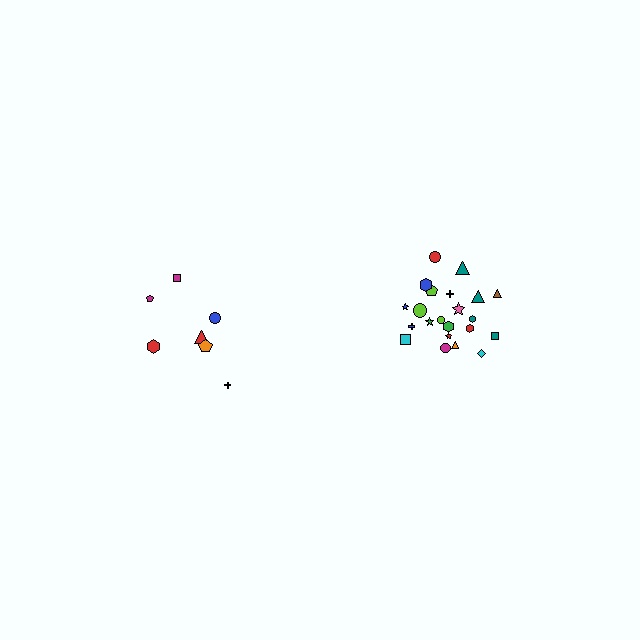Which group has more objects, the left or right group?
The right group.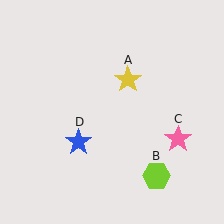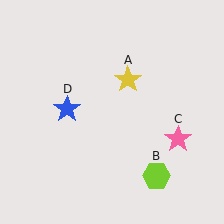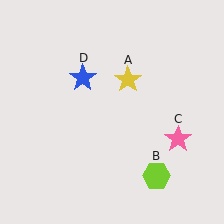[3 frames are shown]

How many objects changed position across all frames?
1 object changed position: blue star (object D).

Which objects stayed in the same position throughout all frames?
Yellow star (object A) and lime hexagon (object B) and pink star (object C) remained stationary.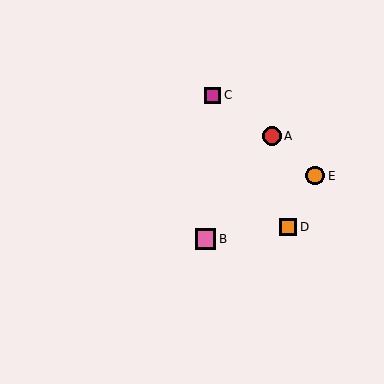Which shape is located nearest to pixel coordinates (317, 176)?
The orange circle (labeled E) at (315, 176) is nearest to that location.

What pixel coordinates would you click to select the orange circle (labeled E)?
Click at (315, 176) to select the orange circle E.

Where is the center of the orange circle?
The center of the orange circle is at (315, 176).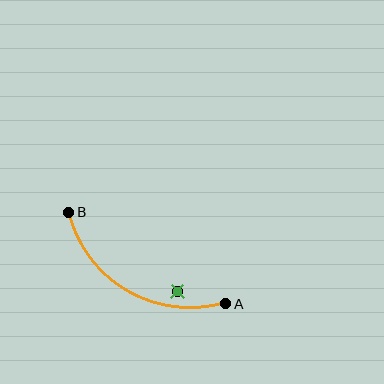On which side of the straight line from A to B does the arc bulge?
The arc bulges below the straight line connecting A and B.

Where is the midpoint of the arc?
The arc midpoint is the point on the curve farthest from the straight line joining A and B. It sits below that line.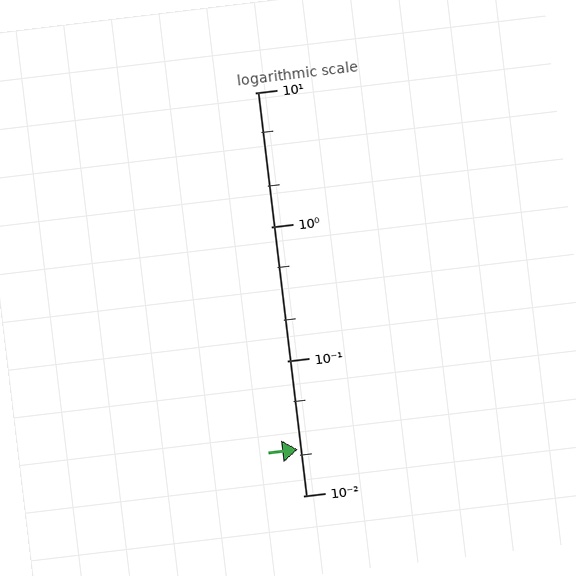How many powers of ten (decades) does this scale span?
The scale spans 3 decades, from 0.01 to 10.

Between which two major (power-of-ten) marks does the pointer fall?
The pointer is between 0.01 and 0.1.